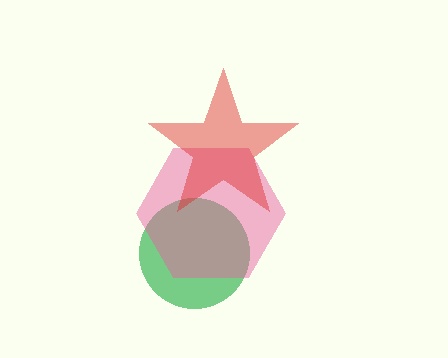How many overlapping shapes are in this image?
There are 3 overlapping shapes in the image.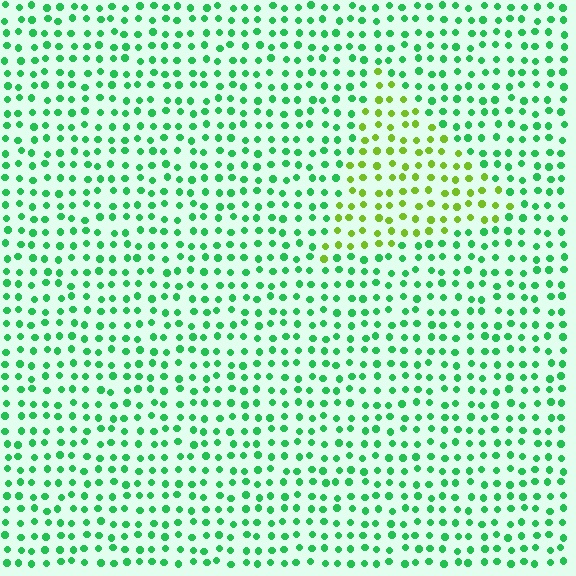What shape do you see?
I see a triangle.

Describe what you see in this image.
The image is filled with small green elements in a uniform arrangement. A triangle-shaped region is visible where the elements are tinted to a slightly different hue, forming a subtle color boundary.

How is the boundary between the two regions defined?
The boundary is defined purely by a slight shift in hue (about 48 degrees). Spacing, size, and orientation are identical on both sides.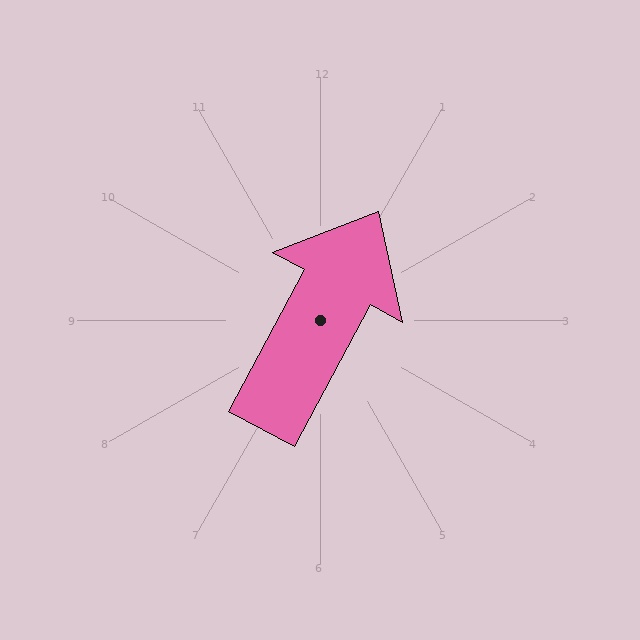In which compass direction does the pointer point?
Northeast.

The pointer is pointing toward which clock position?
Roughly 1 o'clock.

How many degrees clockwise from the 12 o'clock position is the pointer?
Approximately 28 degrees.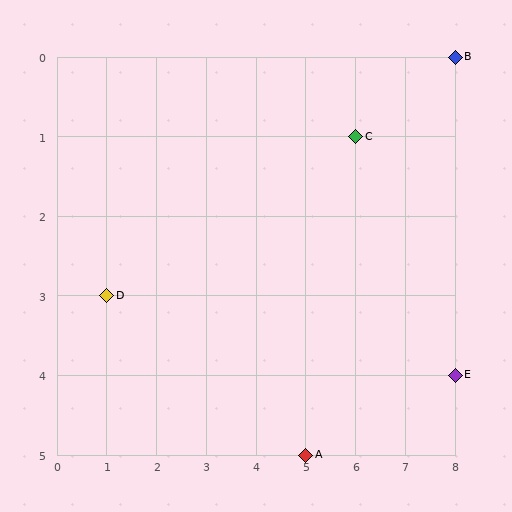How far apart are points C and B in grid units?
Points C and B are 2 columns and 1 row apart (about 2.2 grid units diagonally).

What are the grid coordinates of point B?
Point B is at grid coordinates (8, 0).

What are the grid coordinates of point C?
Point C is at grid coordinates (6, 1).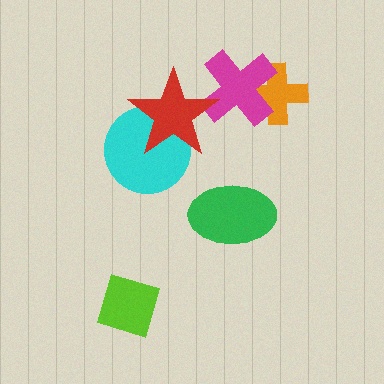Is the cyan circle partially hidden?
Yes, it is partially covered by another shape.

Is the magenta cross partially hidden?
Yes, it is partially covered by another shape.